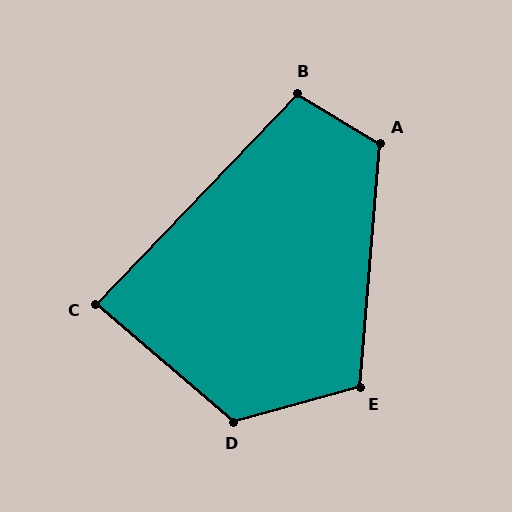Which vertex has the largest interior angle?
D, at approximately 124 degrees.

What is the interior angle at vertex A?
Approximately 116 degrees (obtuse).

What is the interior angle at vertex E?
Approximately 110 degrees (obtuse).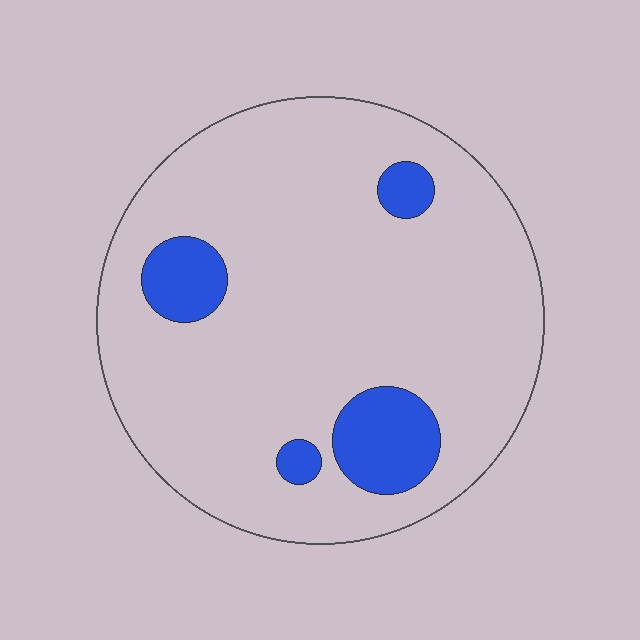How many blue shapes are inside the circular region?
4.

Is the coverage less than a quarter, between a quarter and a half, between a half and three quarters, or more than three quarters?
Less than a quarter.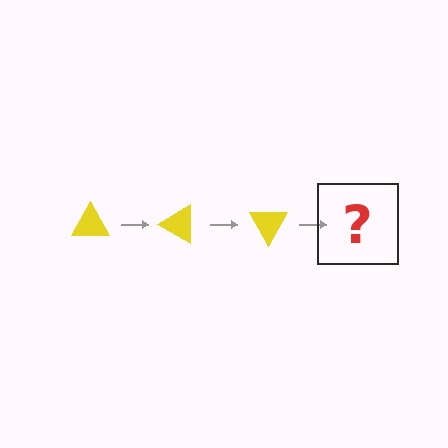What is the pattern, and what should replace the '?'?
The pattern is that the triangle rotates 30 degrees each step. The '?' should be a yellow triangle rotated 90 degrees.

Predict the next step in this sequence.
The next step is a yellow triangle rotated 90 degrees.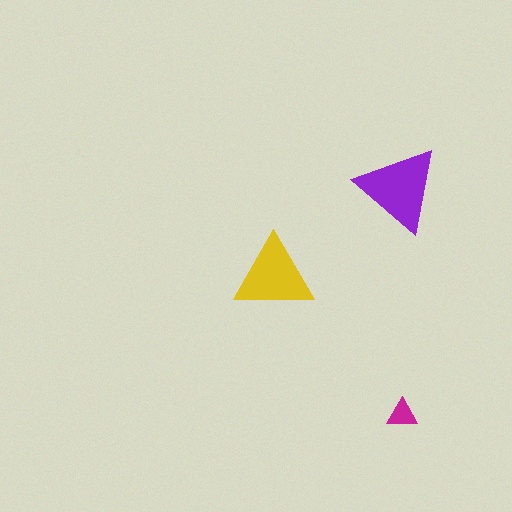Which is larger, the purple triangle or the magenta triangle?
The purple one.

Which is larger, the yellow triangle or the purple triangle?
The purple one.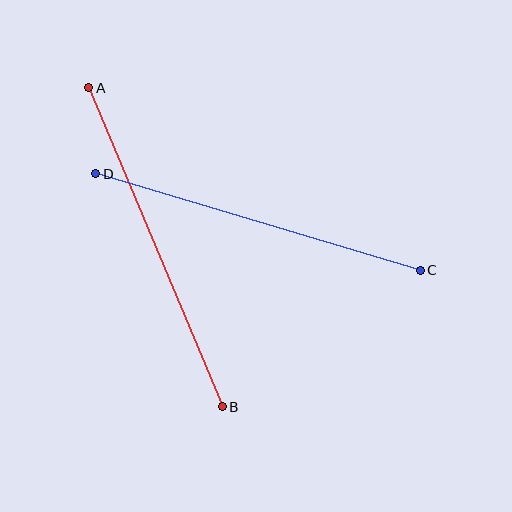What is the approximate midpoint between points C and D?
The midpoint is at approximately (258, 222) pixels.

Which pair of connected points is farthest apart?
Points A and B are farthest apart.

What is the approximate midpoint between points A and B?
The midpoint is at approximately (155, 247) pixels.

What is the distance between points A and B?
The distance is approximately 346 pixels.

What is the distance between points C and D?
The distance is approximately 339 pixels.